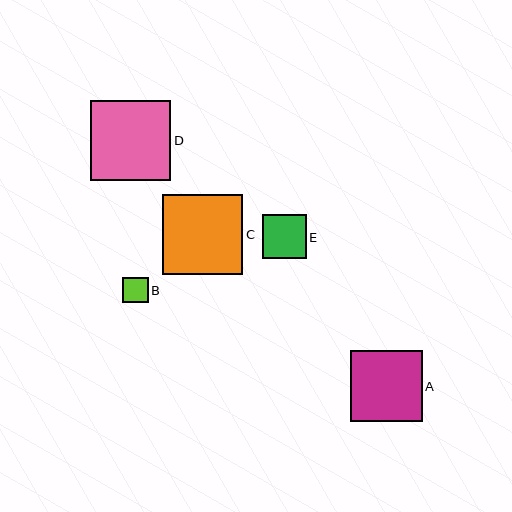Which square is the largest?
Square C is the largest with a size of approximately 81 pixels.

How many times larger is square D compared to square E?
Square D is approximately 1.8 times the size of square E.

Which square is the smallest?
Square B is the smallest with a size of approximately 25 pixels.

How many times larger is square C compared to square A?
Square C is approximately 1.1 times the size of square A.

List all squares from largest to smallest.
From largest to smallest: C, D, A, E, B.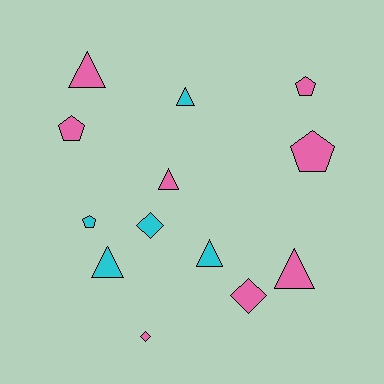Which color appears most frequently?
Pink, with 8 objects.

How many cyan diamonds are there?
There is 1 cyan diamond.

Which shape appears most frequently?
Triangle, with 6 objects.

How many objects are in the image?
There are 13 objects.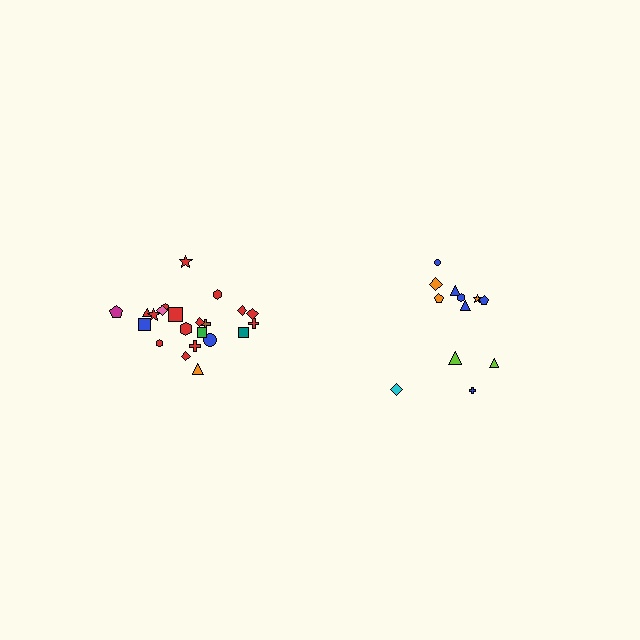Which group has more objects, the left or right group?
The left group.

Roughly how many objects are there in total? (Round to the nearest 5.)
Roughly 35 objects in total.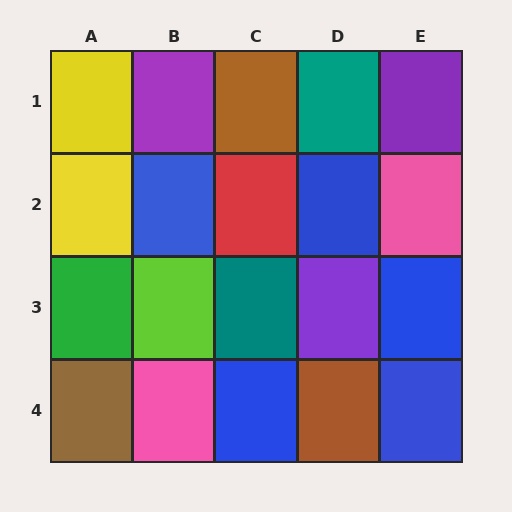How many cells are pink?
2 cells are pink.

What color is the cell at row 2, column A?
Yellow.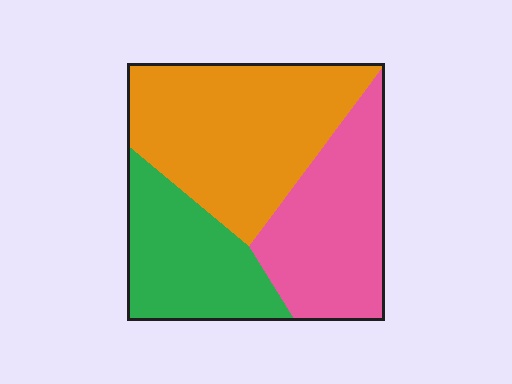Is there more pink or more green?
Pink.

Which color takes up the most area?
Orange, at roughly 45%.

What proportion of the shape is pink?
Pink covers 31% of the shape.